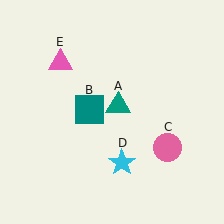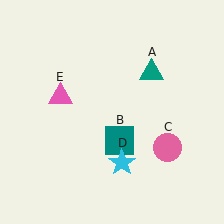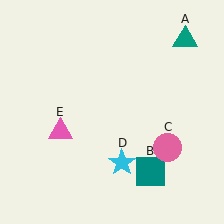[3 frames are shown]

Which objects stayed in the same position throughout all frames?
Pink circle (object C) and cyan star (object D) remained stationary.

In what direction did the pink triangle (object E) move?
The pink triangle (object E) moved down.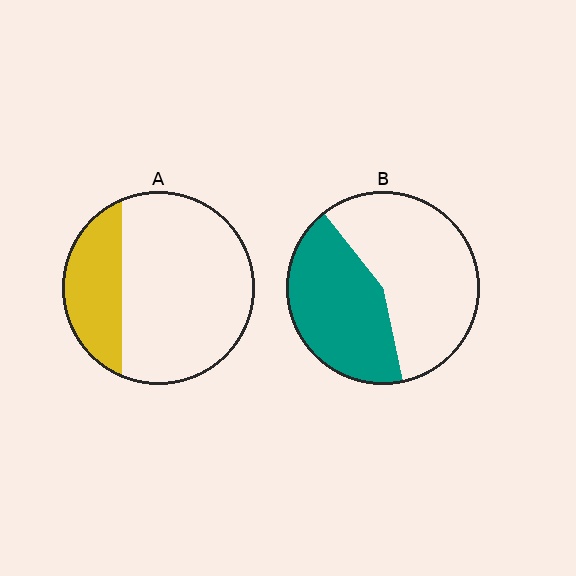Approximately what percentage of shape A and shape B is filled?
A is approximately 25% and B is approximately 45%.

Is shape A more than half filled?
No.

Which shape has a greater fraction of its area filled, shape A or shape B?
Shape B.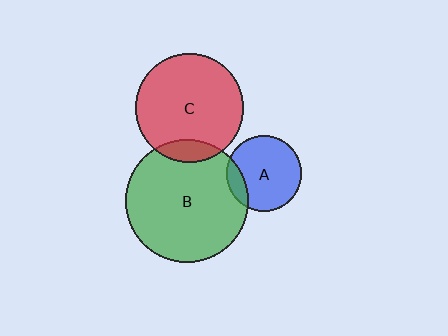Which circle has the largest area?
Circle B (green).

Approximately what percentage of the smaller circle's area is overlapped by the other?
Approximately 10%.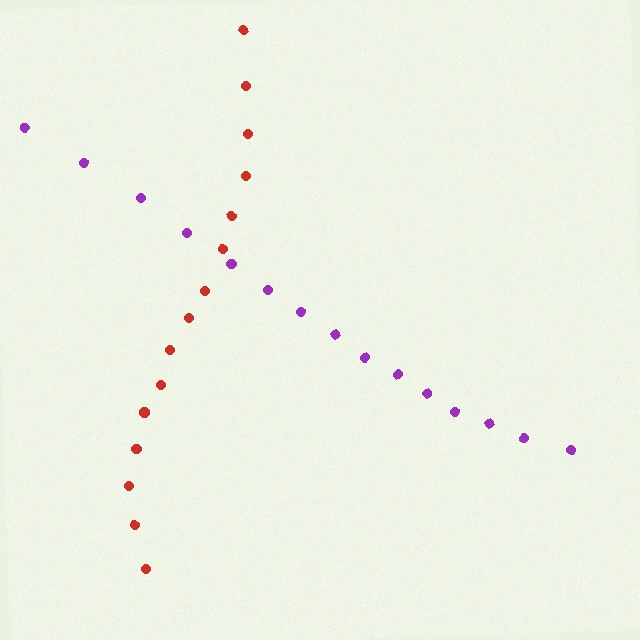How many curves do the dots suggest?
There are 2 distinct paths.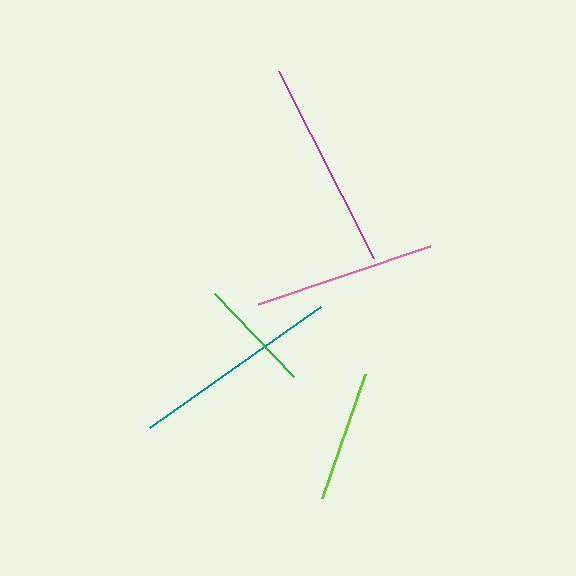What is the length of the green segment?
The green segment is approximately 114 pixels long.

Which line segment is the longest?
The magenta line is the longest at approximately 210 pixels.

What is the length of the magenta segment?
The magenta segment is approximately 210 pixels long.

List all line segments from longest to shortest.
From longest to shortest: magenta, teal, pink, lime, green.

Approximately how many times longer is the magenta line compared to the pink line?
The magenta line is approximately 1.2 times the length of the pink line.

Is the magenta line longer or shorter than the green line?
The magenta line is longer than the green line.